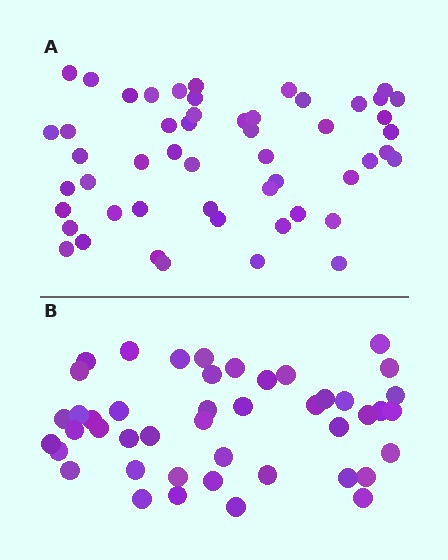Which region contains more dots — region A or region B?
Region A (the top region) has more dots.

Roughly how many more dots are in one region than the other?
Region A has roughly 8 or so more dots than region B.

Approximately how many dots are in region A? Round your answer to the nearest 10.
About 50 dots. (The exact count is 52, which rounds to 50.)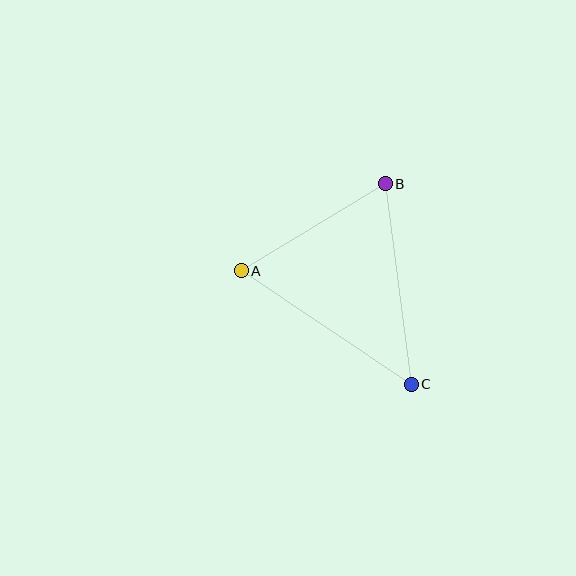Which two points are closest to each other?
Points A and B are closest to each other.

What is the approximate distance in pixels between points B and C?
The distance between B and C is approximately 202 pixels.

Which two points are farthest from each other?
Points A and C are farthest from each other.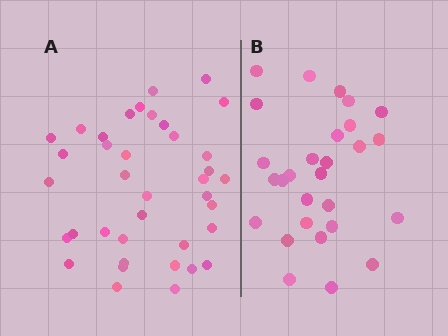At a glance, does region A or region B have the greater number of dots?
Region A (the left region) has more dots.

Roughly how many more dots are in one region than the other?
Region A has roughly 10 or so more dots than region B.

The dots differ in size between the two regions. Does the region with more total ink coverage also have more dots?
No. Region B has more total ink coverage because its dots are larger, but region A actually contains more individual dots. Total area can be misleading — the number of items is what matters here.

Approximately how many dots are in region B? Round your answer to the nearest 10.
About 30 dots. (The exact count is 28, which rounds to 30.)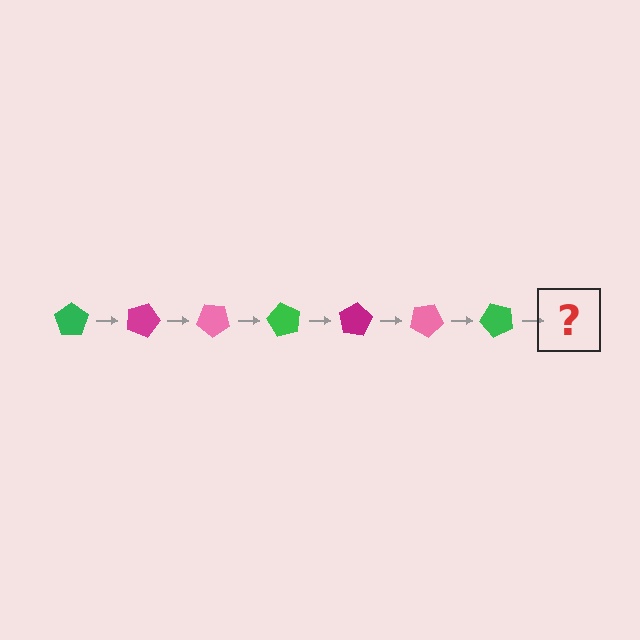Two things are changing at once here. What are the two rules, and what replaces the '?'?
The two rules are that it rotates 20 degrees each step and the color cycles through green, magenta, and pink. The '?' should be a magenta pentagon, rotated 140 degrees from the start.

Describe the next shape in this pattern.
It should be a magenta pentagon, rotated 140 degrees from the start.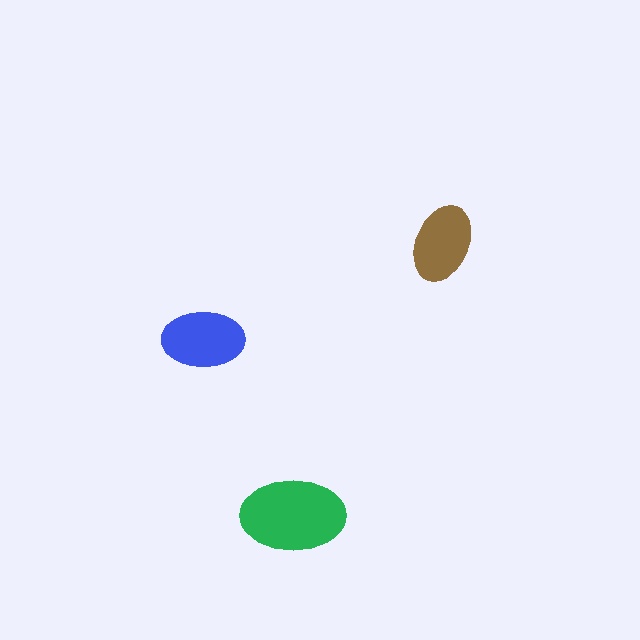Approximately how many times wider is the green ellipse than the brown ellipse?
About 1.5 times wider.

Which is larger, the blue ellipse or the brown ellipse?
The blue one.